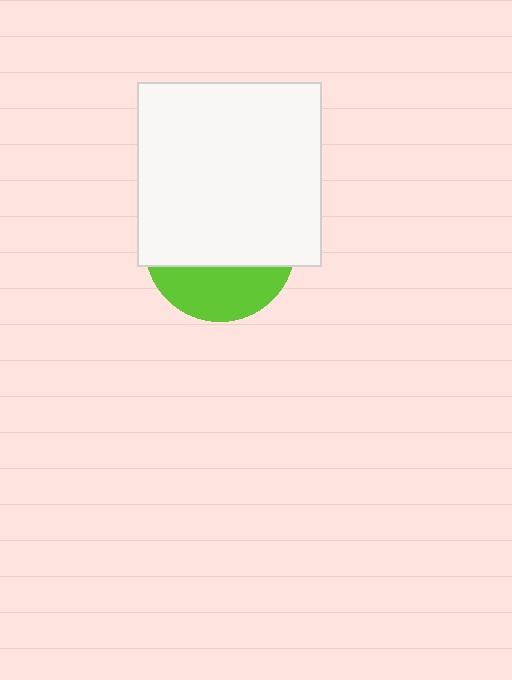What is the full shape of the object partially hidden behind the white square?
The partially hidden object is a lime circle.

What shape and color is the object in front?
The object in front is a white square.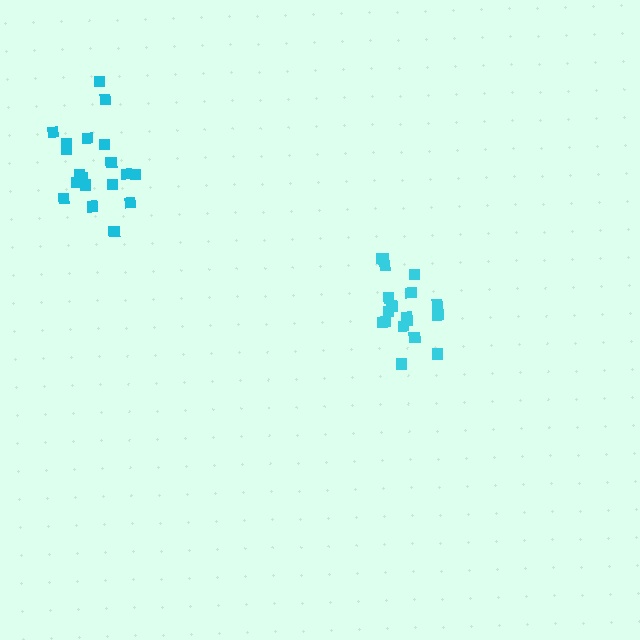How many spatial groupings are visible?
There are 2 spatial groupings.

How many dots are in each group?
Group 1: 19 dots, Group 2: 18 dots (37 total).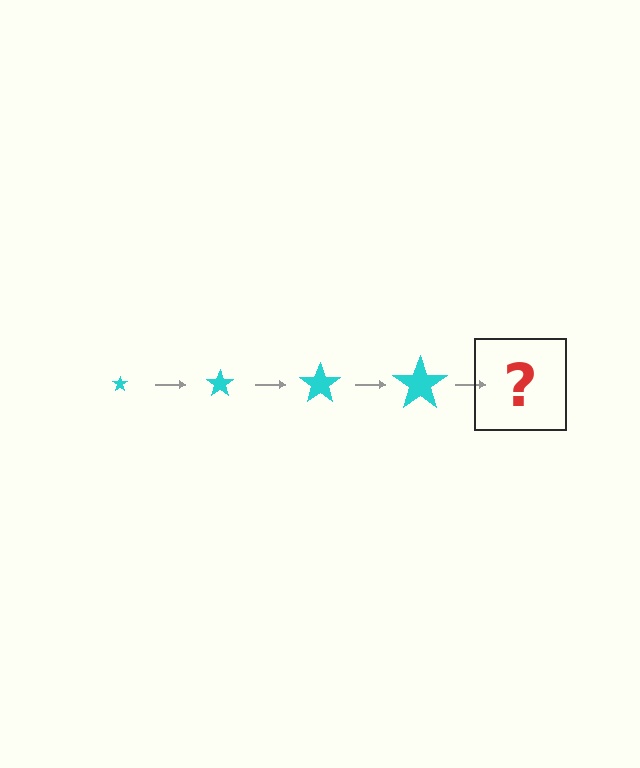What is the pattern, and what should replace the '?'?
The pattern is that the star gets progressively larger each step. The '?' should be a cyan star, larger than the previous one.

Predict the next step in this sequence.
The next step is a cyan star, larger than the previous one.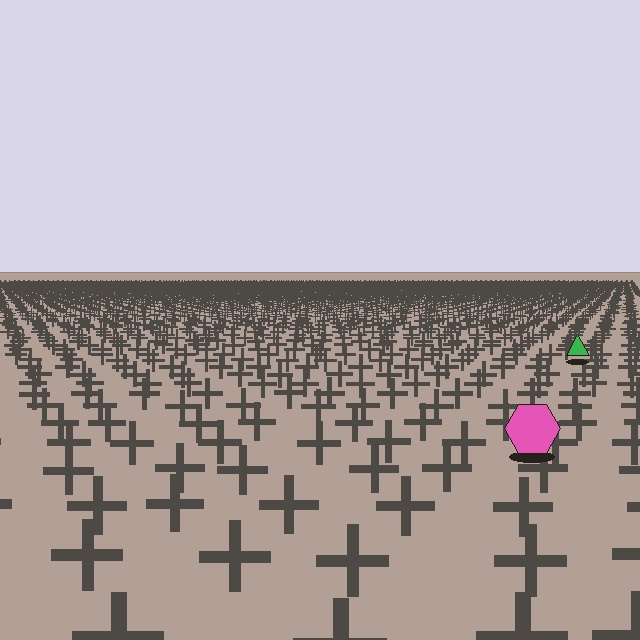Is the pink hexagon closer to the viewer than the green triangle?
Yes. The pink hexagon is closer — you can tell from the texture gradient: the ground texture is coarser near it.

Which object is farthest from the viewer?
The green triangle is farthest from the viewer. It appears smaller and the ground texture around it is denser.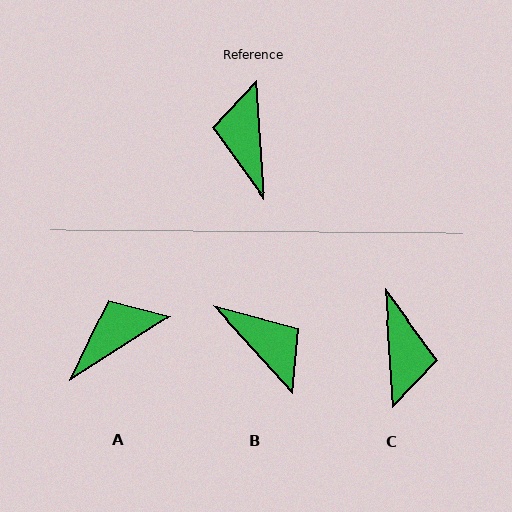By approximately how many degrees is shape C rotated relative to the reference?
Approximately 180 degrees counter-clockwise.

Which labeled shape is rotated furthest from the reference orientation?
C, about 180 degrees away.